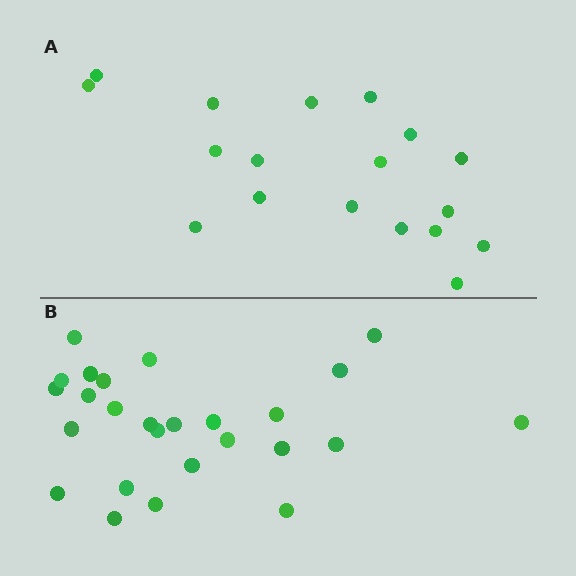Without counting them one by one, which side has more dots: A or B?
Region B (the bottom region) has more dots.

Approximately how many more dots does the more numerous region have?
Region B has roughly 8 or so more dots than region A.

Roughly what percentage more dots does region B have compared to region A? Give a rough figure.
About 45% more.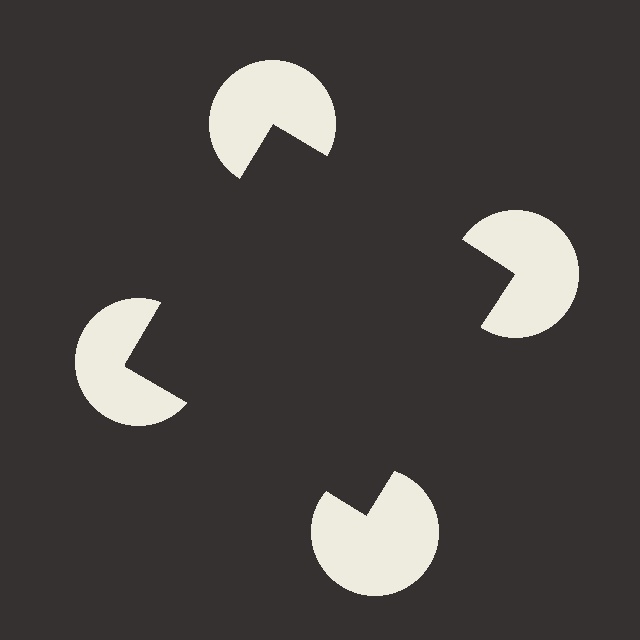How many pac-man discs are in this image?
There are 4 — one at each vertex of the illusory square.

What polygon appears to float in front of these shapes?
An illusory square — its edges are inferred from the aligned wedge cuts in the pac-man discs, not physically drawn.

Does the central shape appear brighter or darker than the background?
It typically appears slightly darker than the background, even though no actual brightness change is drawn.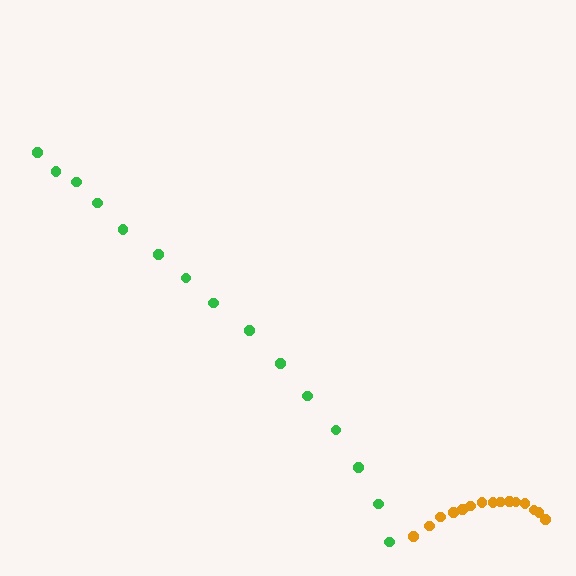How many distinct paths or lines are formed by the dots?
There are 2 distinct paths.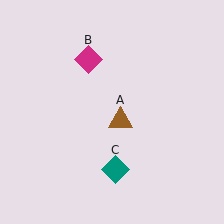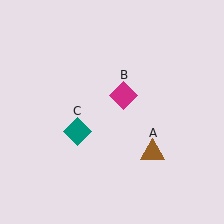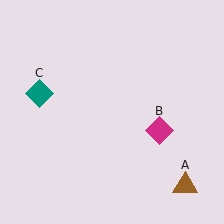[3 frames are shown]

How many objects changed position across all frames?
3 objects changed position: brown triangle (object A), magenta diamond (object B), teal diamond (object C).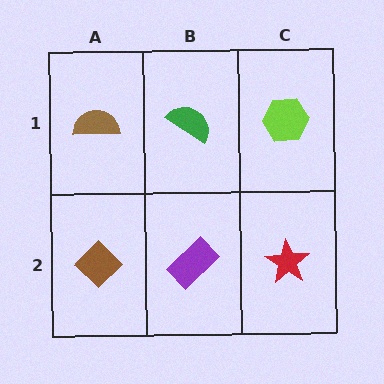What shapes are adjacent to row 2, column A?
A brown semicircle (row 1, column A), a purple rectangle (row 2, column B).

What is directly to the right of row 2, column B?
A red star.